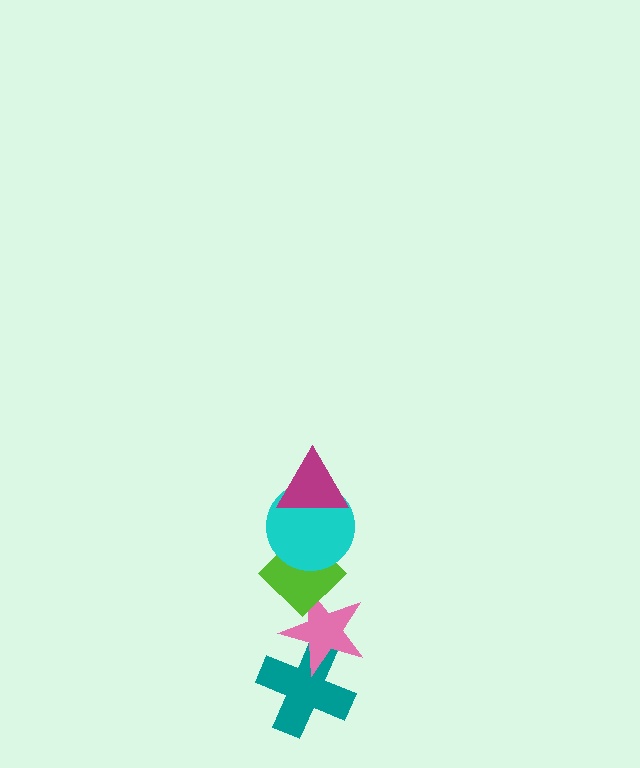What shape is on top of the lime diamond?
The cyan circle is on top of the lime diamond.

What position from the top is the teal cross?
The teal cross is 5th from the top.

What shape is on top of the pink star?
The lime diamond is on top of the pink star.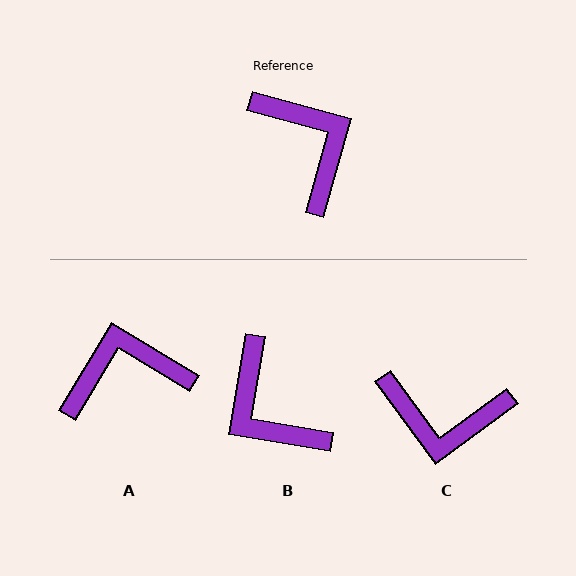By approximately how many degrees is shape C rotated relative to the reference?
Approximately 128 degrees clockwise.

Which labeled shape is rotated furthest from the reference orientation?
B, about 174 degrees away.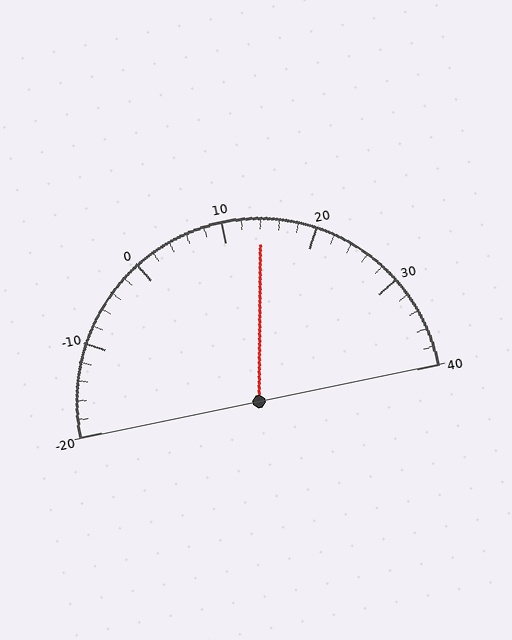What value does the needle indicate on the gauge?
The needle indicates approximately 14.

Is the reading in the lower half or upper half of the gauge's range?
The reading is in the upper half of the range (-20 to 40).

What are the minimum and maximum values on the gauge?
The gauge ranges from -20 to 40.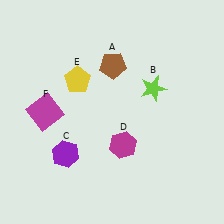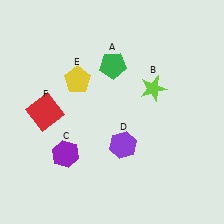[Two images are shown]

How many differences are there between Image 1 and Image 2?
There are 3 differences between the two images.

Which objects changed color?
A changed from brown to green. D changed from magenta to purple. F changed from magenta to red.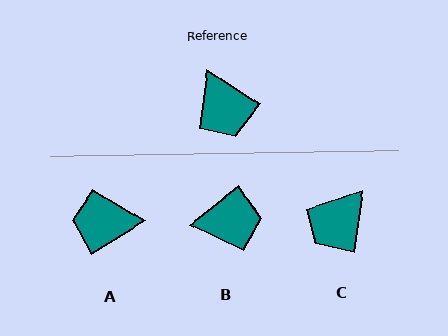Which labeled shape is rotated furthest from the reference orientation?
A, about 114 degrees away.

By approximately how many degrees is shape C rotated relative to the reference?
Approximately 65 degrees clockwise.